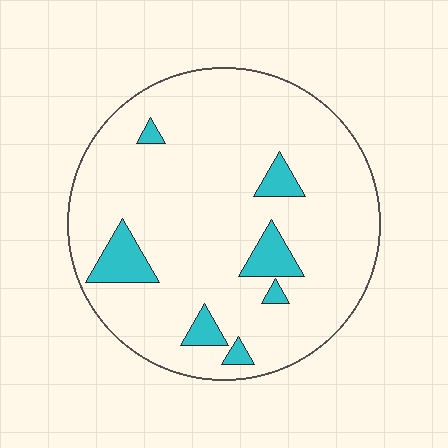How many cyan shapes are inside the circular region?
7.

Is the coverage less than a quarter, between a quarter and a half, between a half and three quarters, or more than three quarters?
Less than a quarter.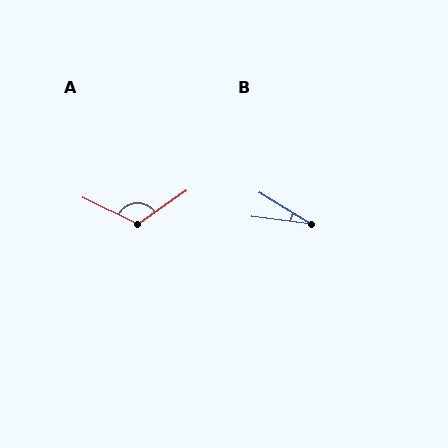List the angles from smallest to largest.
B (24°), A (119°).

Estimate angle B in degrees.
Approximately 24 degrees.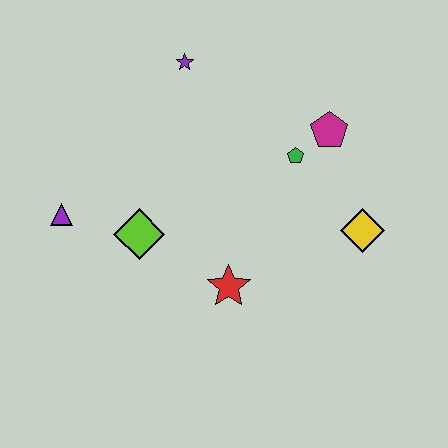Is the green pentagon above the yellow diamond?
Yes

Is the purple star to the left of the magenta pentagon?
Yes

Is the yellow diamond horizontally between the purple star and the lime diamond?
No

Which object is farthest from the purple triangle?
The yellow diamond is farthest from the purple triangle.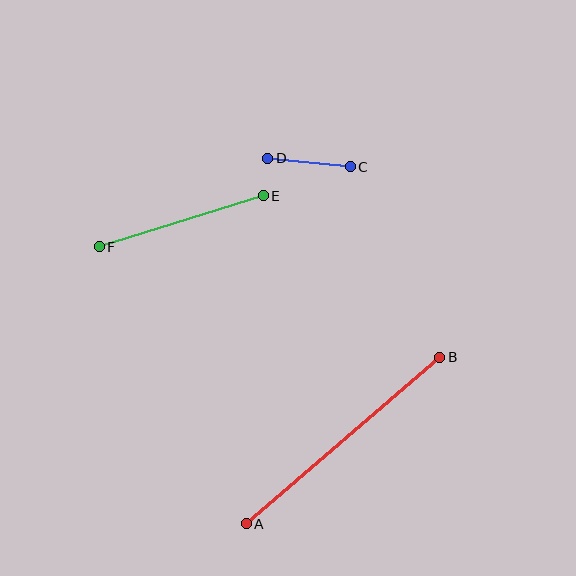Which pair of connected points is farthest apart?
Points A and B are farthest apart.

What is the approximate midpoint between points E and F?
The midpoint is at approximately (181, 221) pixels.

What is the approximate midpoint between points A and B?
The midpoint is at approximately (343, 441) pixels.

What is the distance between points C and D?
The distance is approximately 83 pixels.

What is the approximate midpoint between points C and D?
The midpoint is at approximately (309, 163) pixels.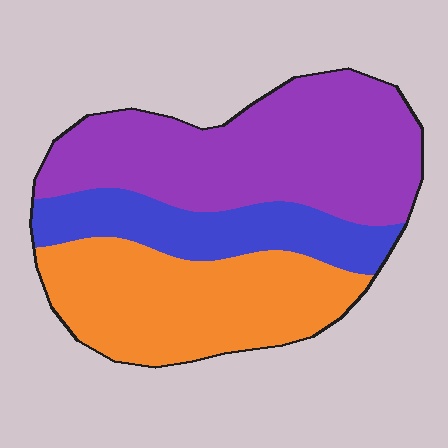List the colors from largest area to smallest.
From largest to smallest: purple, orange, blue.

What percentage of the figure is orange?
Orange covers around 35% of the figure.